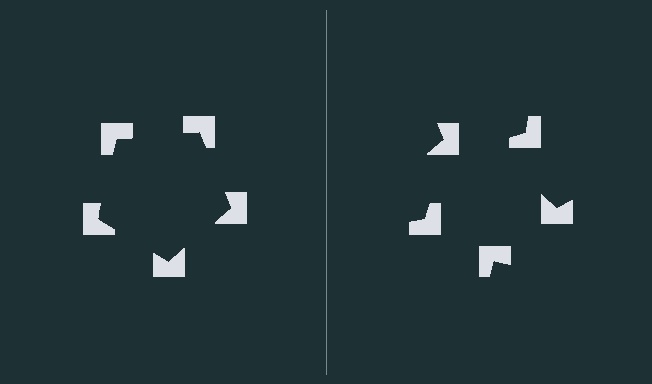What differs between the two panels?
The notched squares are positioned identically on both sides; only the wedge orientations differ. On the left they align to a pentagon; on the right they are misaligned.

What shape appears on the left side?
An illusory pentagon.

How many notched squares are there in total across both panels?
10 — 5 on each side.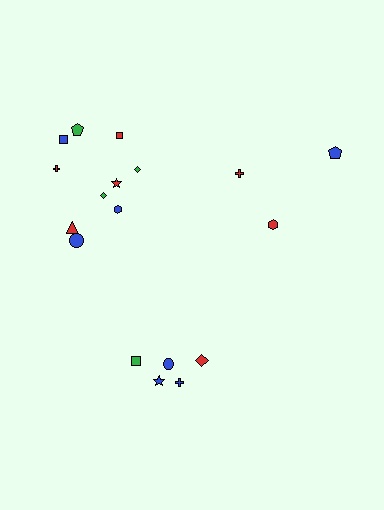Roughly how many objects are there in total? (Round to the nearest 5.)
Roughly 20 objects in total.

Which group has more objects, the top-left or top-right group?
The top-left group.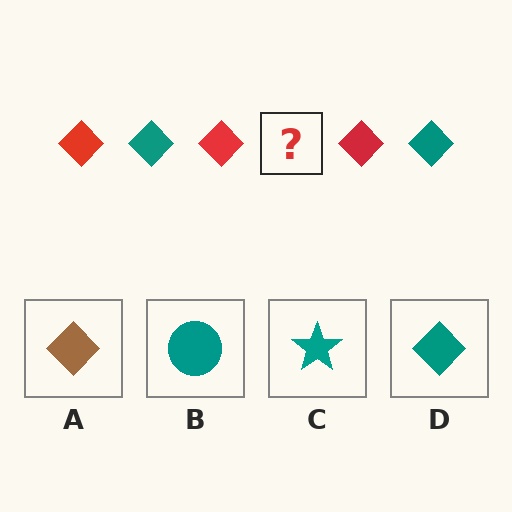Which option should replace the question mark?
Option D.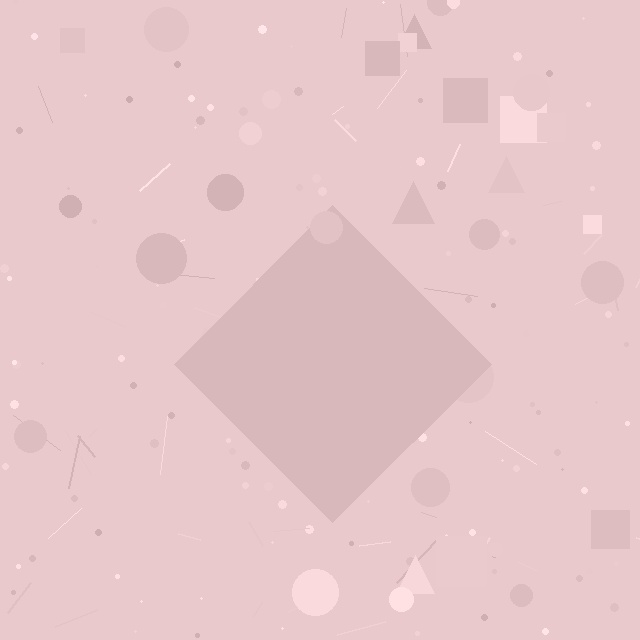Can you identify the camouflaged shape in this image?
The camouflaged shape is a diamond.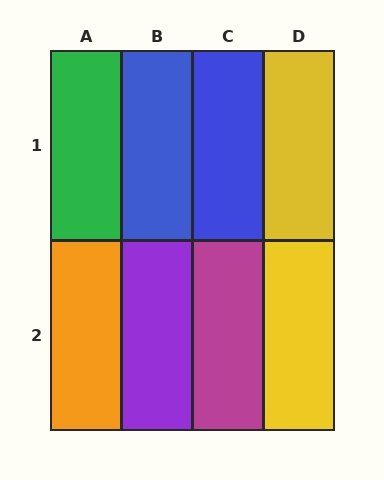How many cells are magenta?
1 cell is magenta.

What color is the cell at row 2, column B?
Purple.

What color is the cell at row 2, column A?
Orange.